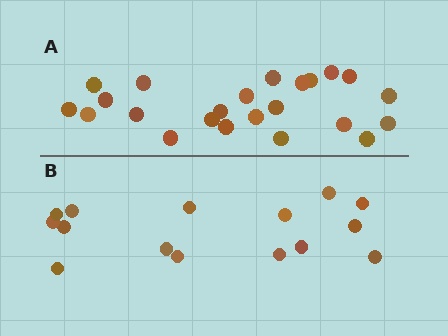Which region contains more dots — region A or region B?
Region A (the top region) has more dots.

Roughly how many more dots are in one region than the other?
Region A has roughly 8 or so more dots than region B.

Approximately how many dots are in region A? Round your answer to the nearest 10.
About 20 dots. (The exact count is 23, which rounds to 20.)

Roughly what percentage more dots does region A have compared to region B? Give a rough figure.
About 55% more.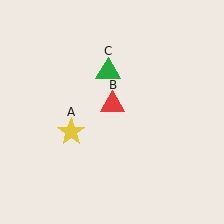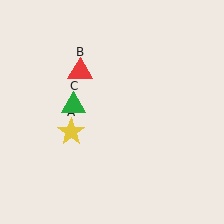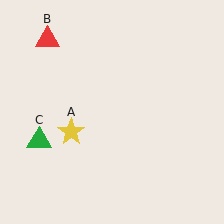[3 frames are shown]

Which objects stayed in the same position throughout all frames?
Yellow star (object A) remained stationary.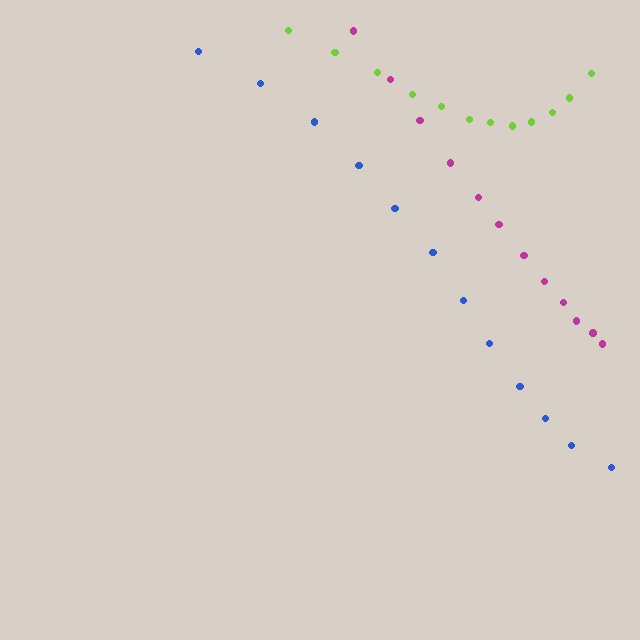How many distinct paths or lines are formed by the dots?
There are 3 distinct paths.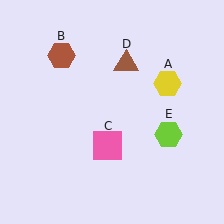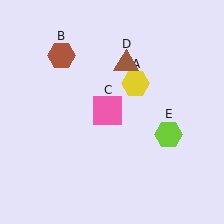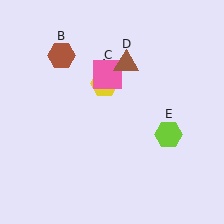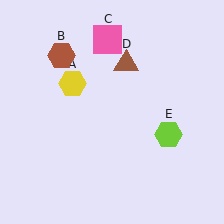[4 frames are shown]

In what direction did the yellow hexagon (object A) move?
The yellow hexagon (object A) moved left.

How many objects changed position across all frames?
2 objects changed position: yellow hexagon (object A), pink square (object C).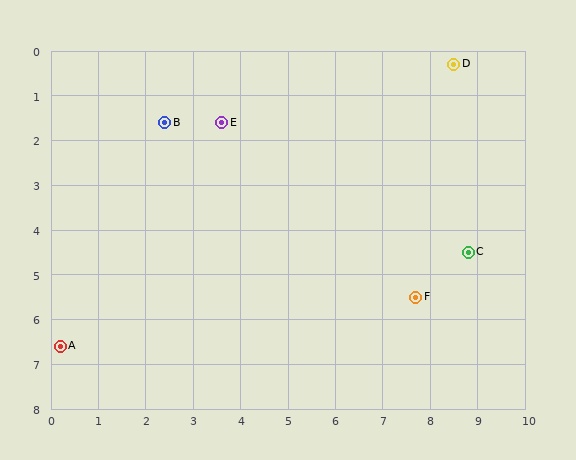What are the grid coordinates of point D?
Point D is at approximately (8.5, 0.3).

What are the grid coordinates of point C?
Point C is at approximately (8.8, 4.5).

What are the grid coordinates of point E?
Point E is at approximately (3.6, 1.6).